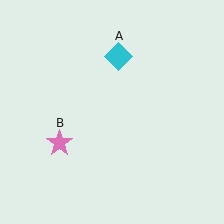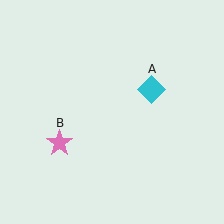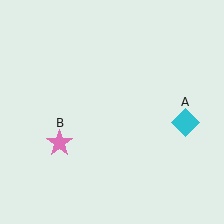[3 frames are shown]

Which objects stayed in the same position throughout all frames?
Pink star (object B) remained stationary.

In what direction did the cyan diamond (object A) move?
The cyan diamond (object A) moved down and to the right.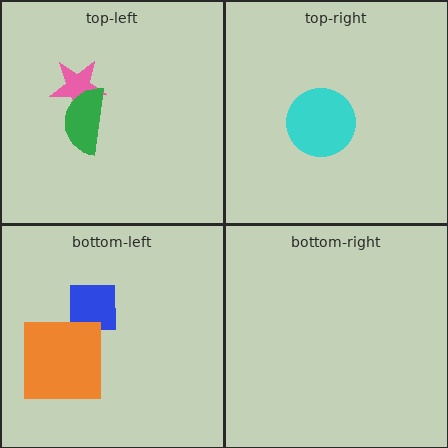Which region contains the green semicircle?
The top-left region.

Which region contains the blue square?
The bottom-left region.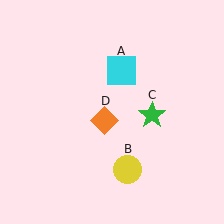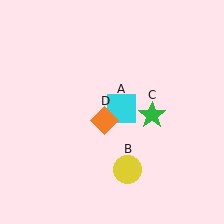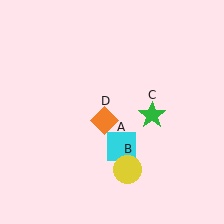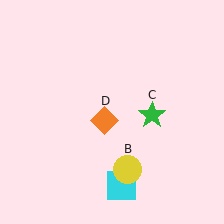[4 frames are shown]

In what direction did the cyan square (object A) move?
The cyan square (object A) moved down.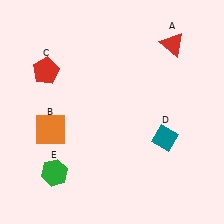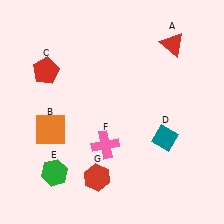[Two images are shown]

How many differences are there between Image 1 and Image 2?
There are 2 differences between the two images.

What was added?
A pink cross (F), a red hexagon (G) were added in Image 2.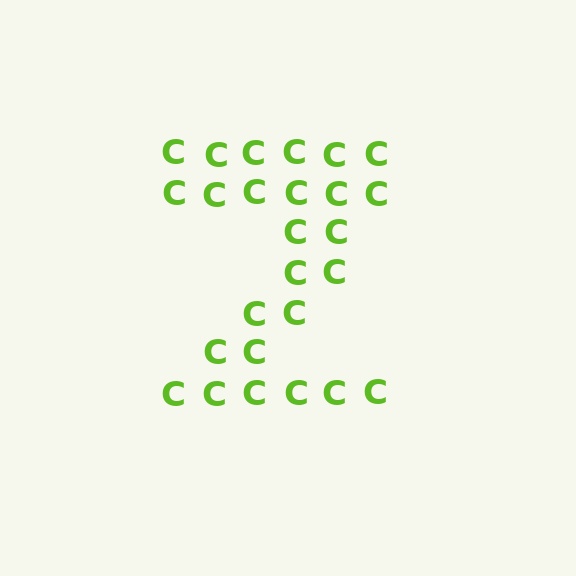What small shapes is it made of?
It is made of small letter C's.